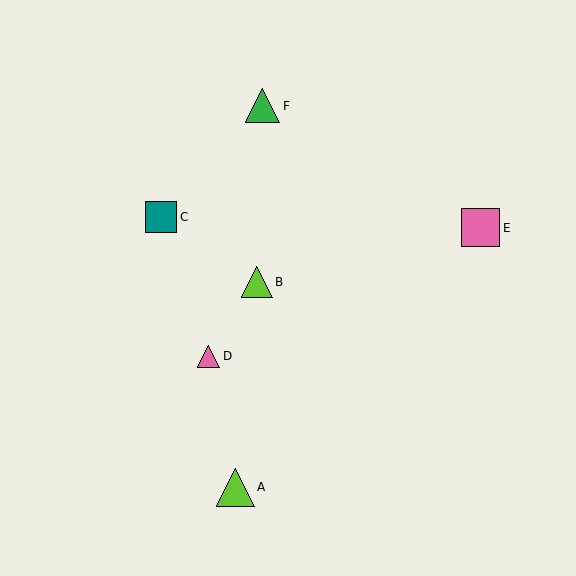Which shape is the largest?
The lime triangle (labeled A) is the largest.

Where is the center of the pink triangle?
The center of the pink triangle is at (209, 356).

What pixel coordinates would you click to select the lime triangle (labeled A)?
Click at (235, 487) to select the lime triangle A.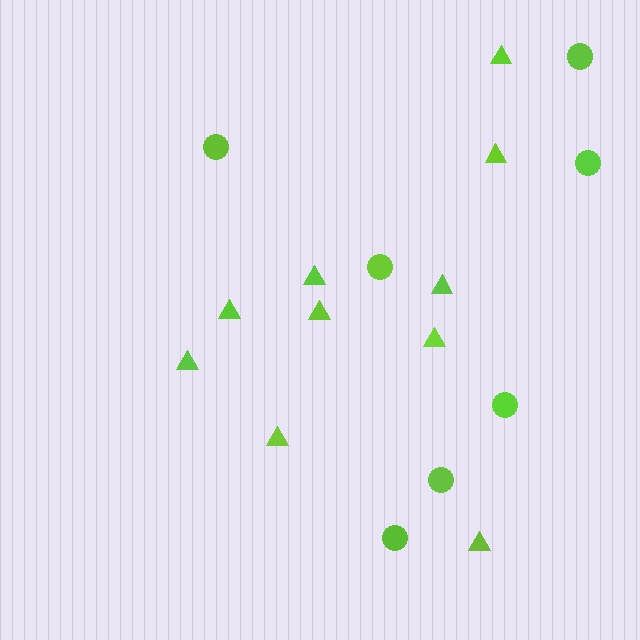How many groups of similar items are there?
There are 2 groups: one group of triangles (10) and one group of circles (7).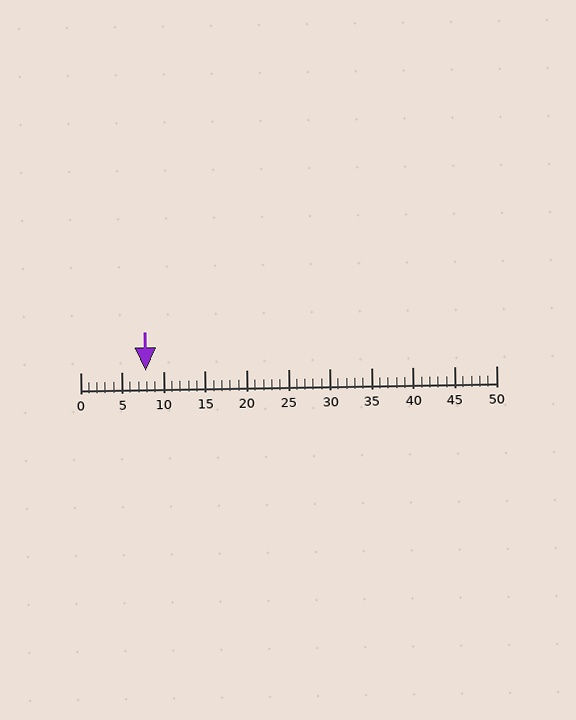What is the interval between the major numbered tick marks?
The major tick marks are spaced 5 units apart.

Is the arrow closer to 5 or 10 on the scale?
The arrow is closer to 10.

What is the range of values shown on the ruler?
The ruler shows values from 0 to 50.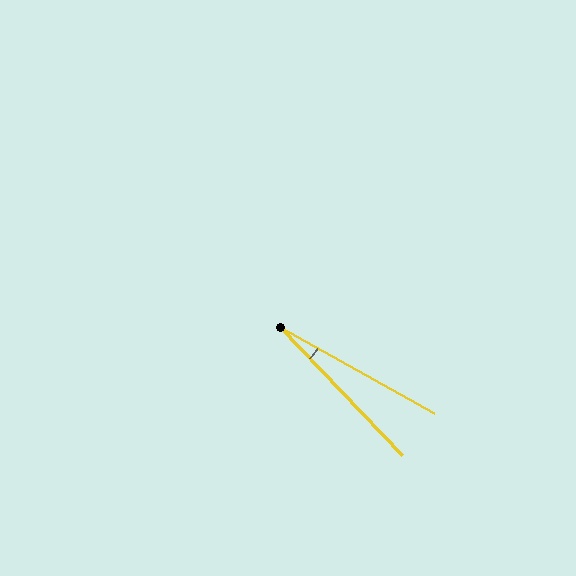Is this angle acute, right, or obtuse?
It is acute.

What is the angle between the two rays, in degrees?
Approximately 17 degrees.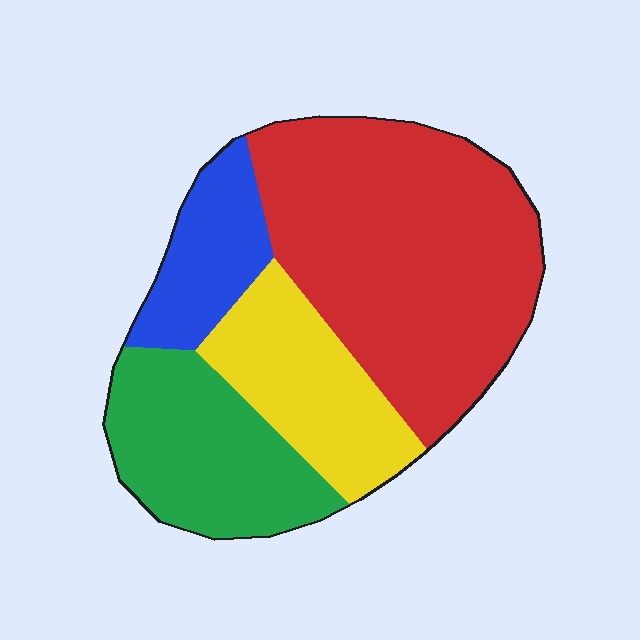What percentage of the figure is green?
Green covers around 20% of the figure.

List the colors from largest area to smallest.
From largest to smallest: red, green, yellow, blue.